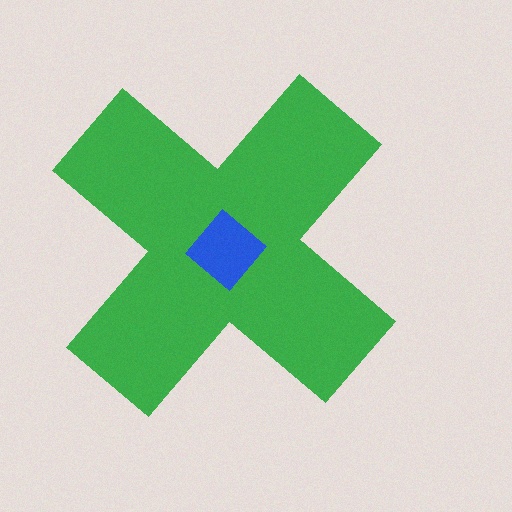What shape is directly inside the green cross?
The blue diamond.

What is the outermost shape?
The green cross.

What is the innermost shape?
The blue diamond.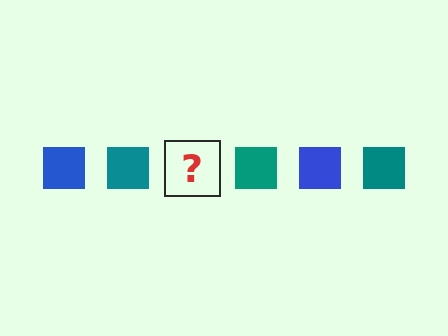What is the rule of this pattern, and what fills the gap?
The rule is that the pattern cycles through blue, teal squares. The gap should be filled with a blue square.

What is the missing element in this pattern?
The missing element is a blue square.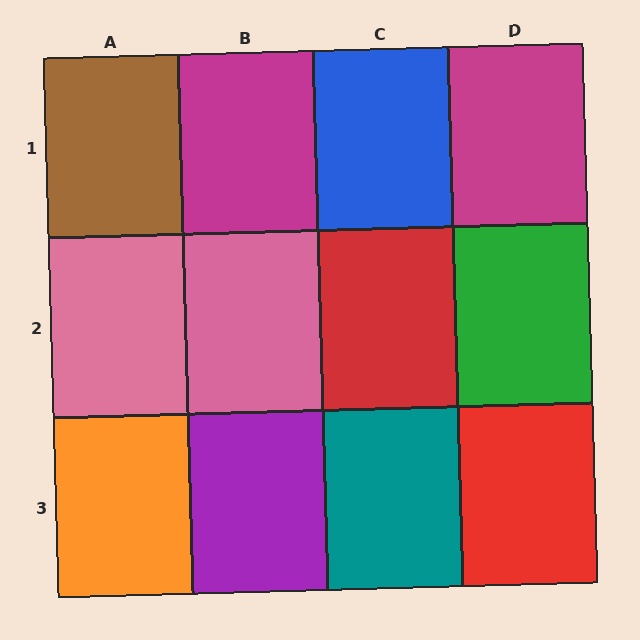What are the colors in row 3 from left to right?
Orange, purple, teal, red.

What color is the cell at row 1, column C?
Blue.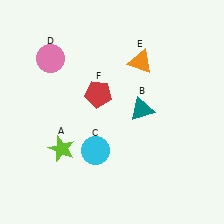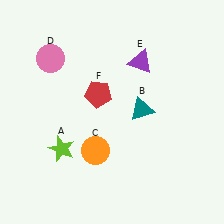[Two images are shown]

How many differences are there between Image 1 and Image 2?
There are 2 differences between the two images.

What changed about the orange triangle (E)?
In Image 1, E is orange. In Image 2, it changed to purple.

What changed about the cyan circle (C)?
In Image 1, C is cyan. In Image 2, it changed to orange.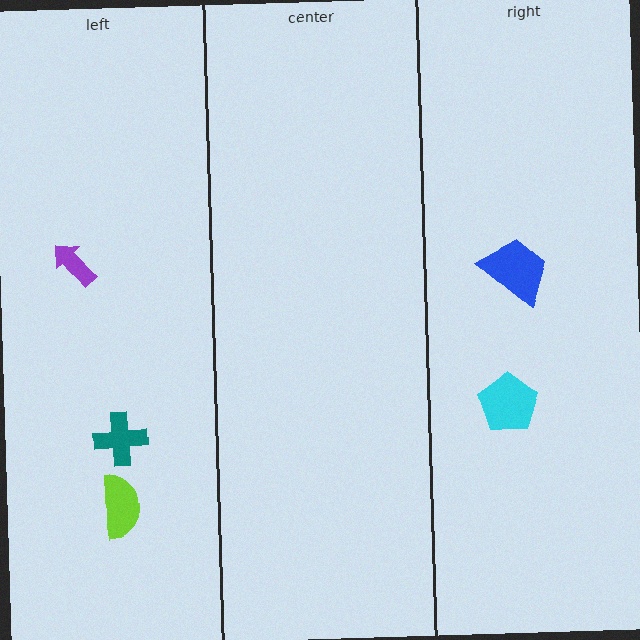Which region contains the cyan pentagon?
The right region.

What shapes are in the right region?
The blue trapezoid, the cyan pentagon.